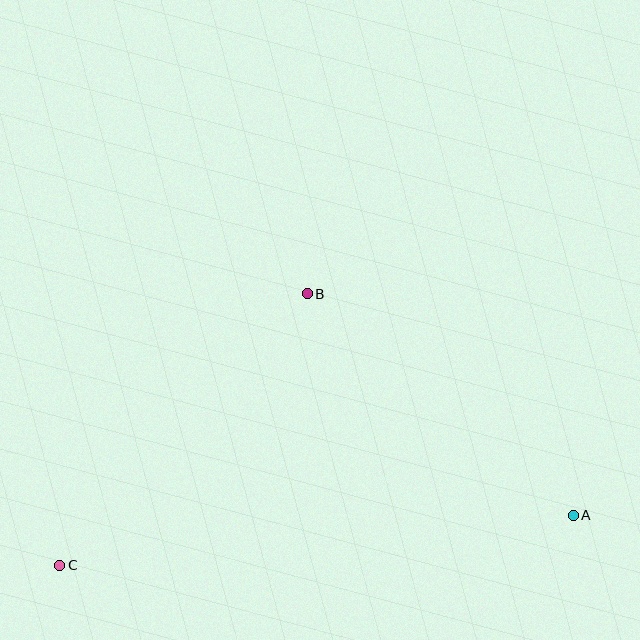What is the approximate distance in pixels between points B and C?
The distance between B and C is approximately 368 pixels.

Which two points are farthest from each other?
Points A and C are farthest from each other.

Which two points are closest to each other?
Points A and B are closest to each other.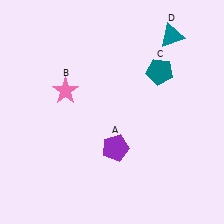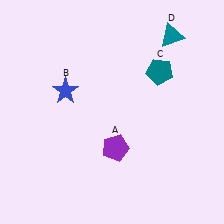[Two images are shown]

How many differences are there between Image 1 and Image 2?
There is 1 difference between the two images.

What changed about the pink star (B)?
In Image 1, B is pink. In Image 2, it changed to blue.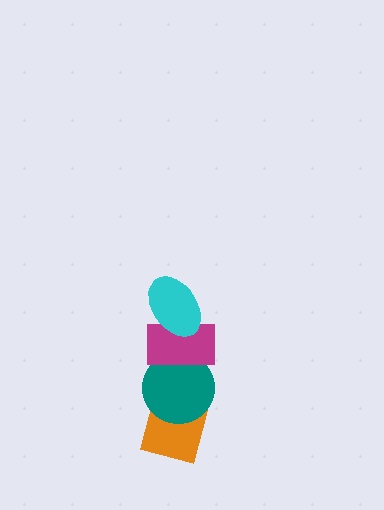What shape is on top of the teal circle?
The magenta rectangle is on top of the teal circle.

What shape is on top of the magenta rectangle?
The cyan ellipse is on top of the magenta rectangle.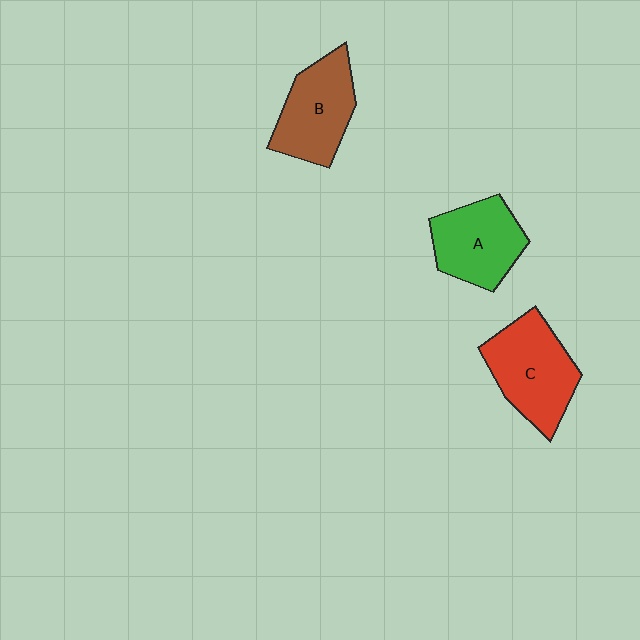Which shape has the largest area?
Shape C (red).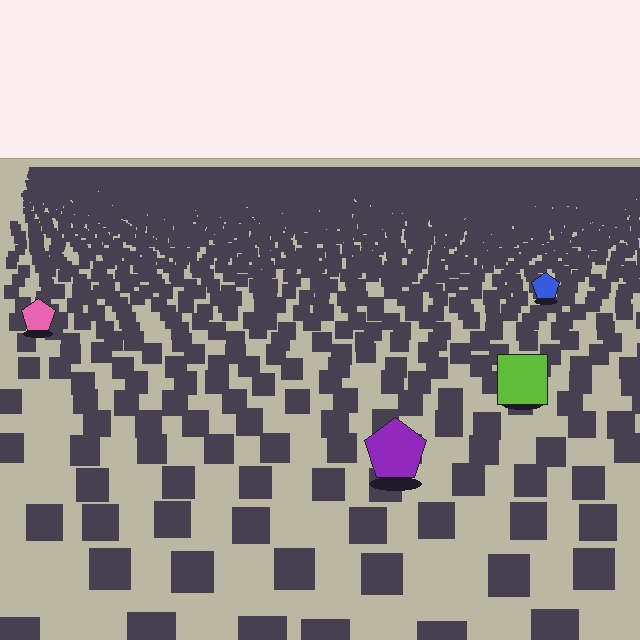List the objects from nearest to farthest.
From nearest to farthest: the purple pentagon, the lime square, the pink pentagon, the blue pentagon.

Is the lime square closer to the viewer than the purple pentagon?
No. The purple pentagon is closer — you can tell from the texture gradient: the ground texture is coarser near it.